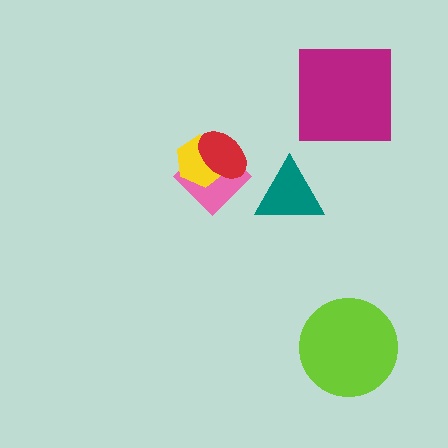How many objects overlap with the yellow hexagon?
2 objects overlap with the yellow hexagon.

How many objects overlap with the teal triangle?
0 objects overlap with the teal triangle.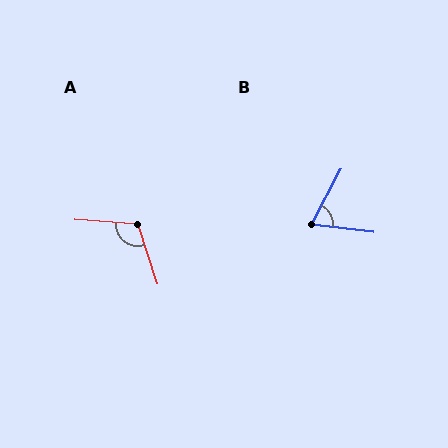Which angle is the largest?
A, at approximately 112 degrees.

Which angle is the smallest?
B, at approximately 69 degrees.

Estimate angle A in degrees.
Approximately 112 degrees.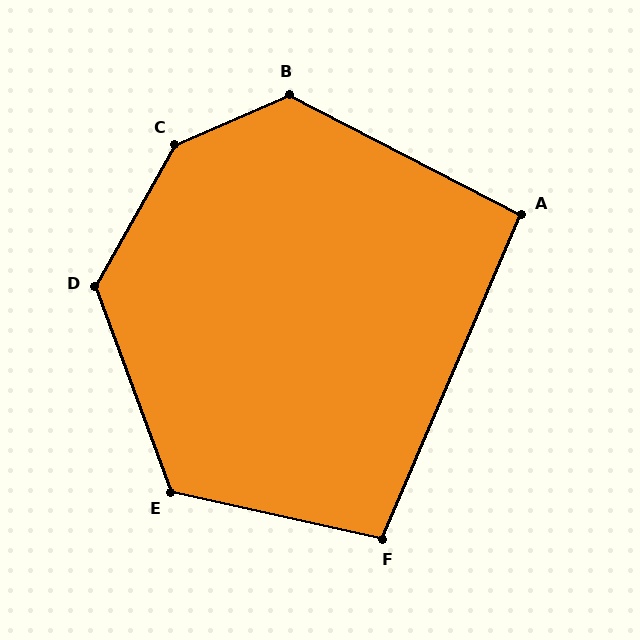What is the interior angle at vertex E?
Approximately 123 degrees (obtuse).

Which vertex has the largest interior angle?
C, at approximately 143 degrees.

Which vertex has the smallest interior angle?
A, at approximately 94 degrees.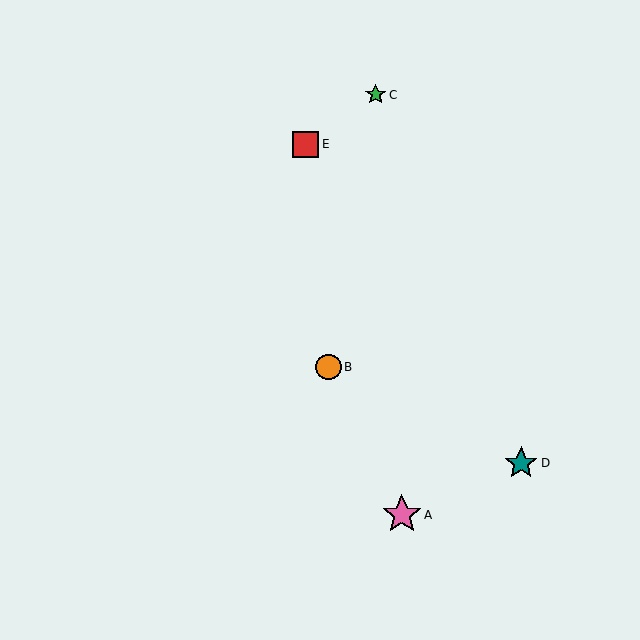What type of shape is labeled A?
Shape A is a pink star.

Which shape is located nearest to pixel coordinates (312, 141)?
The red square (labeled E) at (305, 144) is nearest to that location.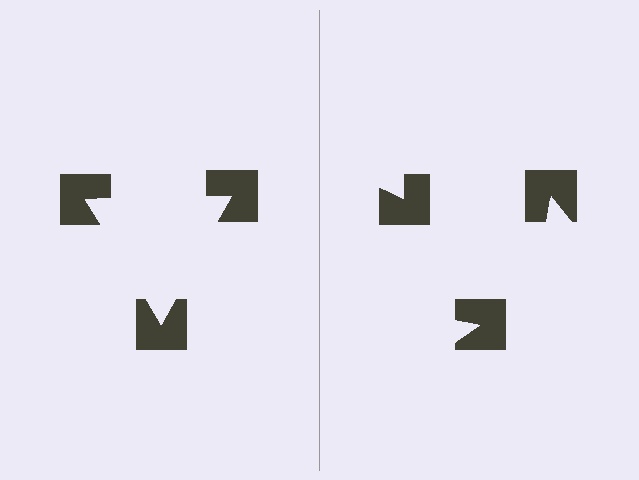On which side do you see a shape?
An illusory triangle appears on the left side. On the right side the wedge cuts are rotated, so no coherent shape forms.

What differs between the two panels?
The notched squares are positioned identically on both sides; only the wedge orientations differ. On the left they align to a triangle; on the right they are misaligned.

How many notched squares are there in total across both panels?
6 — 3 on each side.